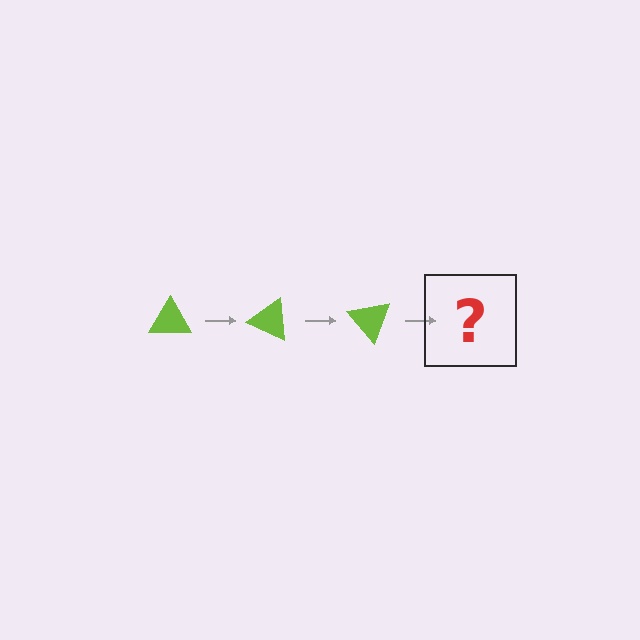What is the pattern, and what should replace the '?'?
The pattern is that the triangle rotates 25 degrees each step. The '?' should be a lime triangle rotated 75 degrees.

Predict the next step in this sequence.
The next step is a lime triangle rotated 75 degrees.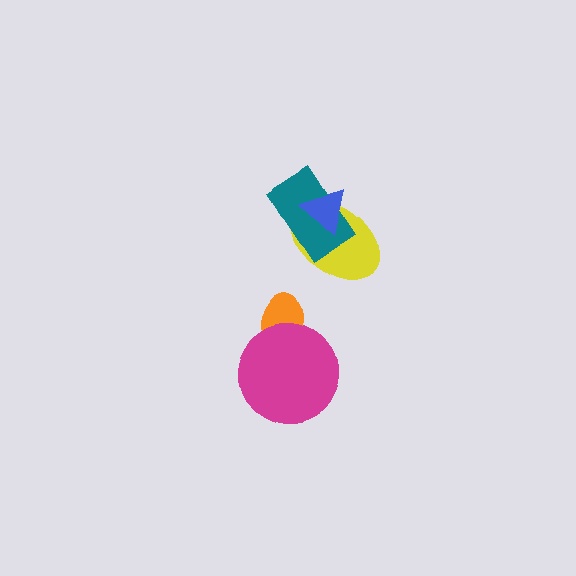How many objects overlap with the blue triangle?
2 objects overlap with the blue triangle.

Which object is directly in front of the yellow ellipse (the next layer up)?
The teal rectangle is directly in front of the yellow ellipse.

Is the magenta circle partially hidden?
No, no other shape covers it.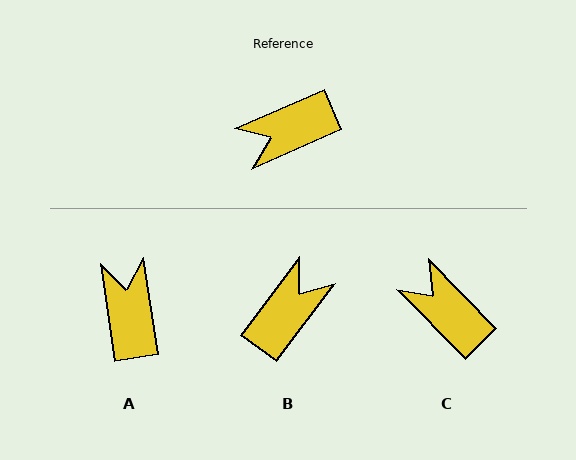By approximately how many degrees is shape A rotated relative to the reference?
Approximately 105 degrees clockwise.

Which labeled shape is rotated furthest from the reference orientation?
B, about 150 degrees away.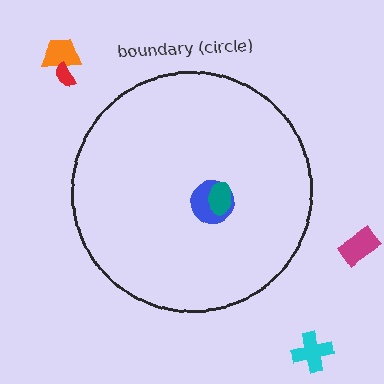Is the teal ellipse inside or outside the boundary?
Inside.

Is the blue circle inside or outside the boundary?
Inside.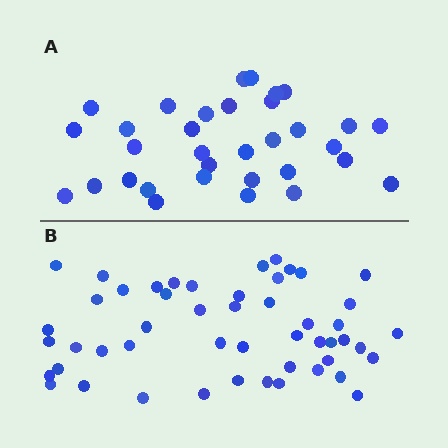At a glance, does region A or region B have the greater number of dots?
Region B (the bottom region) has more dots.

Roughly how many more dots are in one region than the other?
Region B has approximately 15 more dots than region A.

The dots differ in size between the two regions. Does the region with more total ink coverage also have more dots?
No. Region A has more total ink coverage because its dots are larger, but region B actually contains more individual dots. Total area can be misleading — the number of items is what matters here.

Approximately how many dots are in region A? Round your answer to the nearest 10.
About 30 dots. (The exact count is 33, which rounds to 30.)